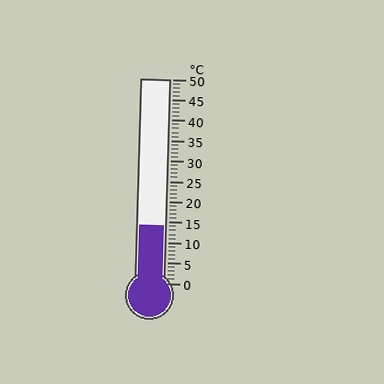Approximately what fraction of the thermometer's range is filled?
The thermometer is filled to approximately 30% of its range.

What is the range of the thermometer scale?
The thermometer scale ranges from 0°C to 50°C.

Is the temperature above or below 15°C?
The temperature is below 15°C.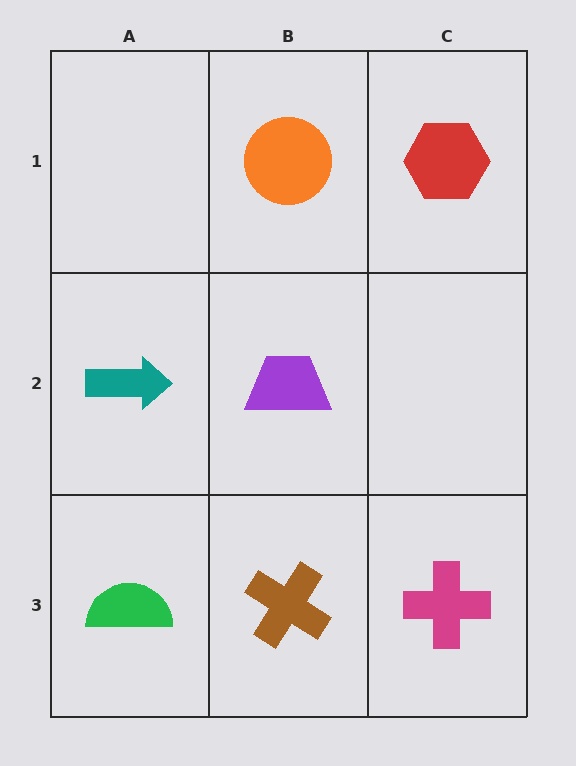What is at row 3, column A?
A green semicircle.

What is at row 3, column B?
A brown cross.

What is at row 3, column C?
A magenta cross.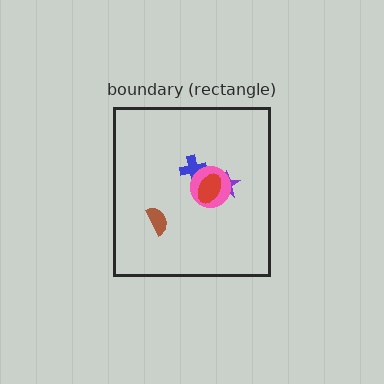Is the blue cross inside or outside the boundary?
Inside.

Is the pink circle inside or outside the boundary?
Inside.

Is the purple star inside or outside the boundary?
Inside.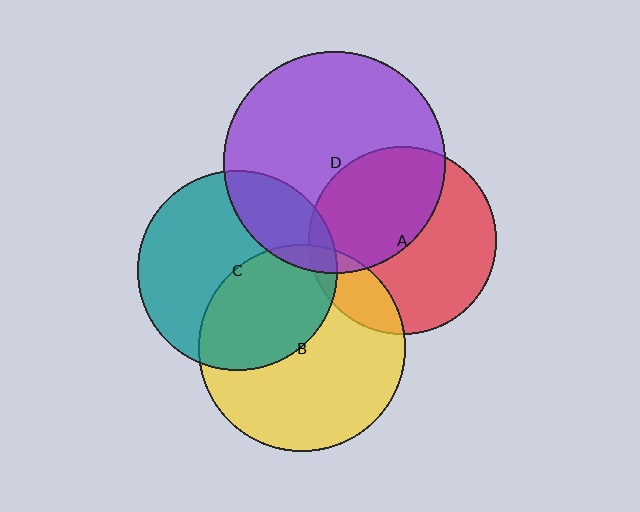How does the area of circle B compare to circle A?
Approximately 1.2 times.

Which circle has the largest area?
Circle D (purple).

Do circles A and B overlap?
Yes.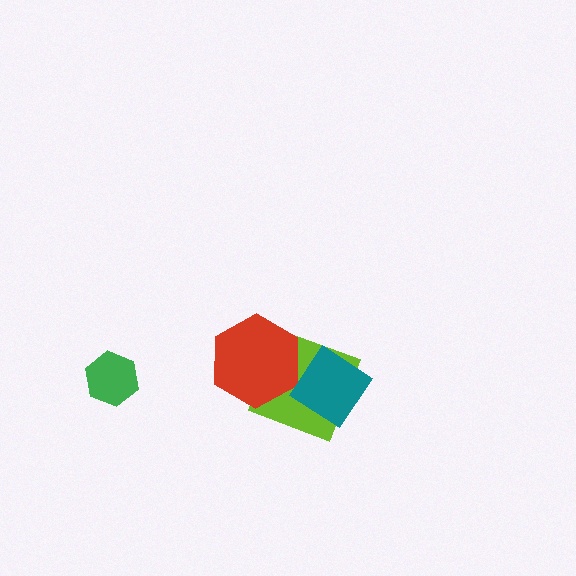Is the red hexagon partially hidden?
Yes, it is partially covered by another shape.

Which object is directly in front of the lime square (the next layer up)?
The red hexagon is directly in front of the lime square.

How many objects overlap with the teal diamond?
2 objects overlap with the teal diamond.